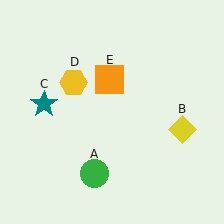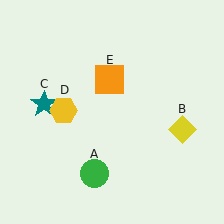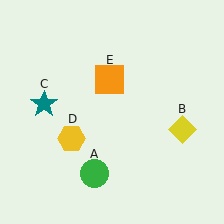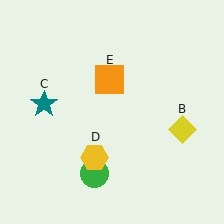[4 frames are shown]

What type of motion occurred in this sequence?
The yellow hexagon (object D) rotated counterclockwise around the center of the scene.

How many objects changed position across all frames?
1 object changed position: yellow hexagon (object D).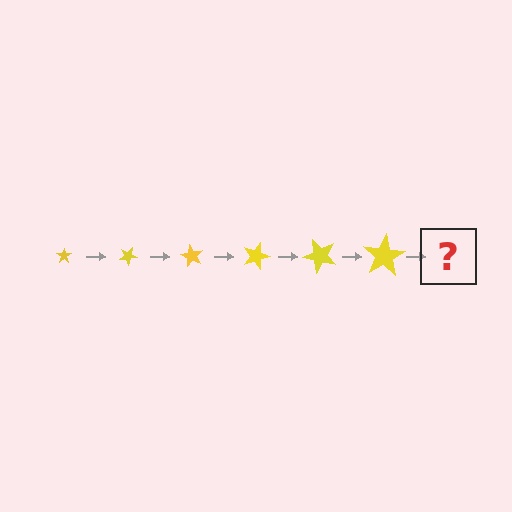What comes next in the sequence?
The next element should be a star, larger than the previous one and rotated 180 degrees from the start.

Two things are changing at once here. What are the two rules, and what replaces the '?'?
The two rules are that the star grows larger each step and it rotates 30 degrees each step. The '?' should be a star, larger than the previous one and rotated 180 degrees from the start.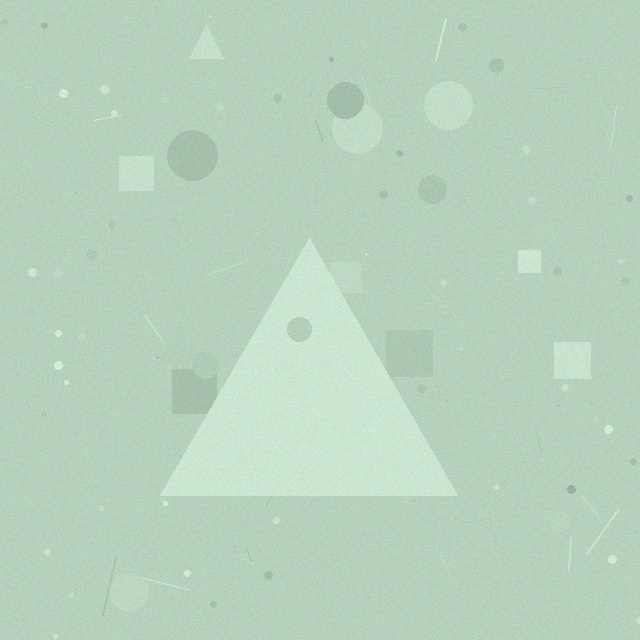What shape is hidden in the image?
A triangle is hidden in the image.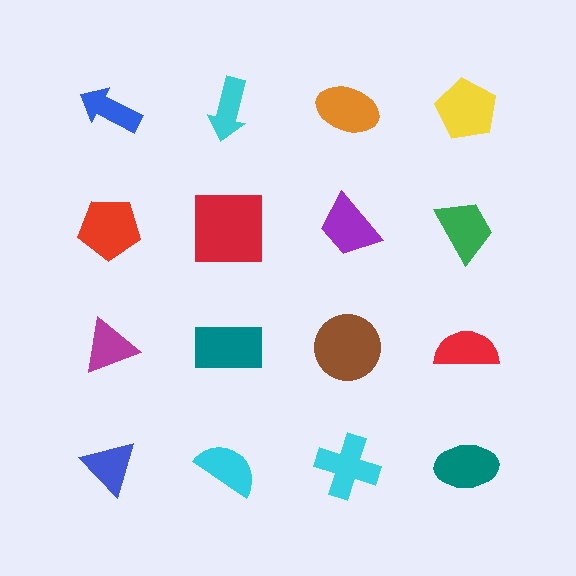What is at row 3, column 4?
A red semicircle.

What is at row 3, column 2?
A teal rectangle.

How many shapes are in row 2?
4 shapes.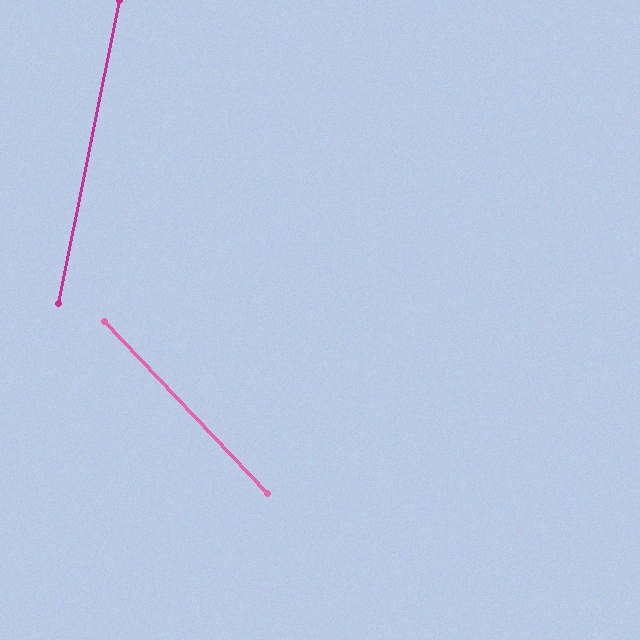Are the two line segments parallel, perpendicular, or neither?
Neither parallel nor perpendicular — they differ by about 55°.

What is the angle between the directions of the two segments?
Approximately 55 degrees.